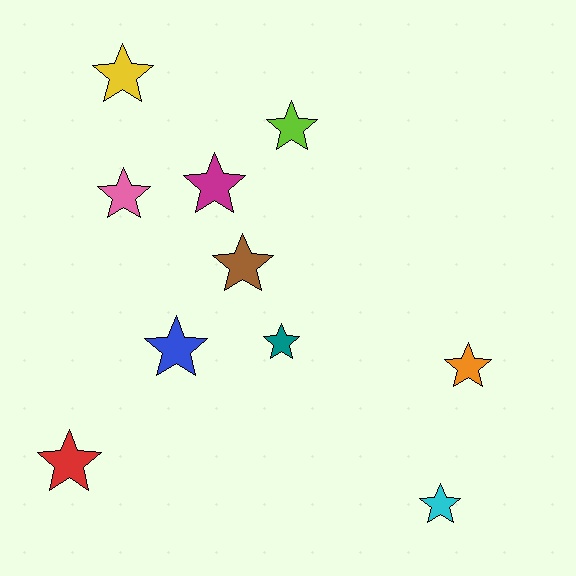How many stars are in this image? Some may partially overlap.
There are 10 stars.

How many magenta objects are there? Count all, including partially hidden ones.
There is 1 magenta object.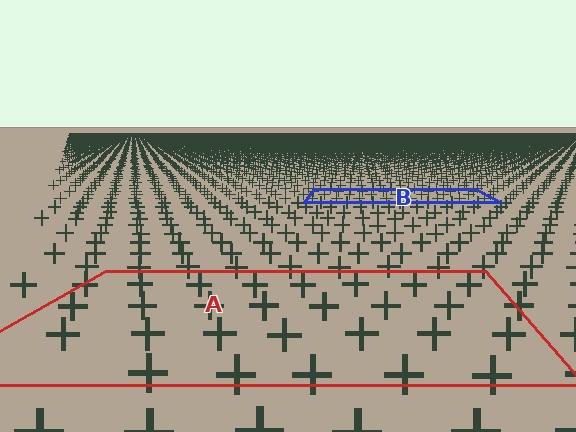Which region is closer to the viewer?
Region A is closer. The texture elements there are larger and more spread out.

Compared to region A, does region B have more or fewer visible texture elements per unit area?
Region B has more texture elements per unit area — they are packed more densely because it is farther away.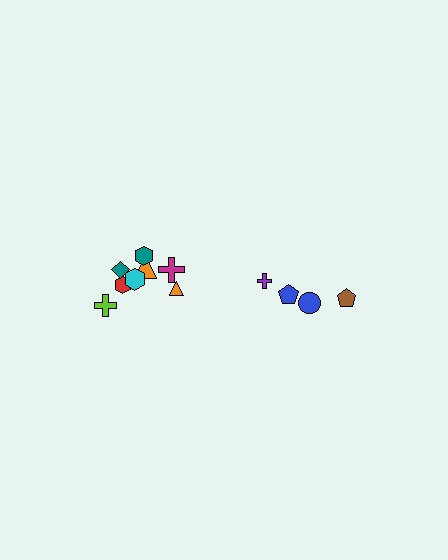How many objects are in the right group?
There are 4 objects.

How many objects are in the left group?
There are 8 objects.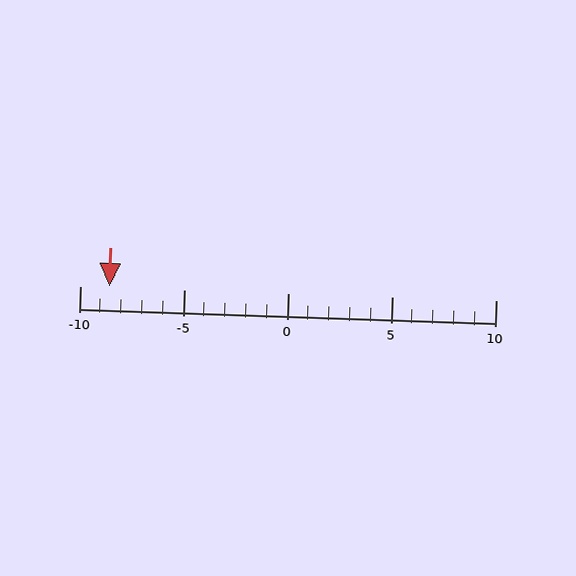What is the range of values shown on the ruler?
The ruler shows values from -10 to 10.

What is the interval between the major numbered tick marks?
The major tick marks are spaced 5 units apart.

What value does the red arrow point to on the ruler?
The red arrow points to approximately -9.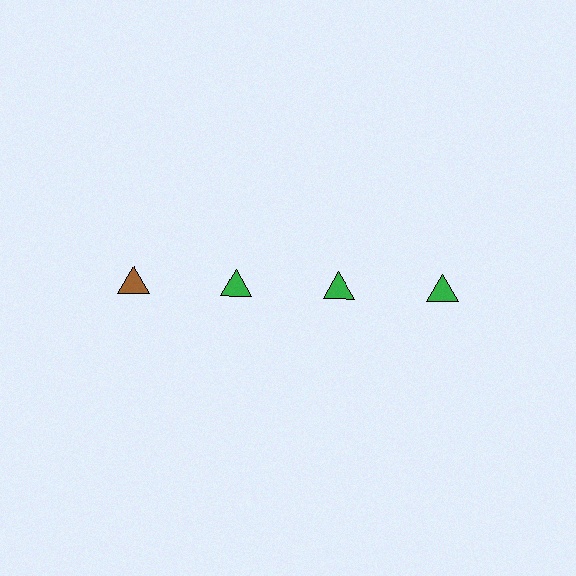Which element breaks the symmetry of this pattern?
The brown triangle in the top row, leftmost column breaks the symmetry. All other shapes are green triangles.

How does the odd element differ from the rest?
It has a different color: brown instead of green.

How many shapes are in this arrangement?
There are 4 shapes arranged in a grid pattern.